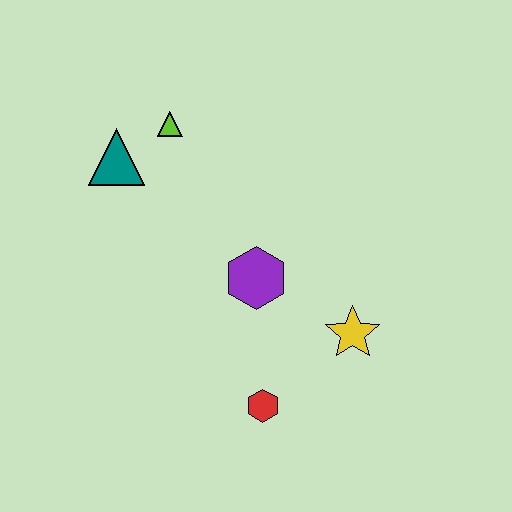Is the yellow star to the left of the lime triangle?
No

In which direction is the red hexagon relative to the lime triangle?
The red hexagon is below the lime triangle.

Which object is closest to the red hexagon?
The yellow star is closest to the red hexagon.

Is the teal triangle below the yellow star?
No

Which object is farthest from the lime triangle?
The red hexagon is farthest from the lime triangle.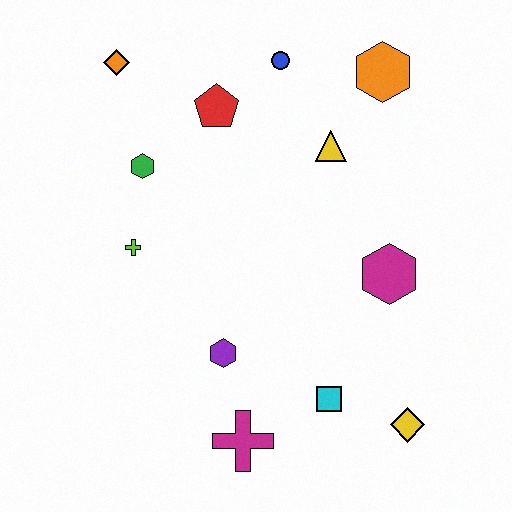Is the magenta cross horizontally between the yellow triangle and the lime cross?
Yes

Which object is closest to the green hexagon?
The lime cross is closest to the green hexagon.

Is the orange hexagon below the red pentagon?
No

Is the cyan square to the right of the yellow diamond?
No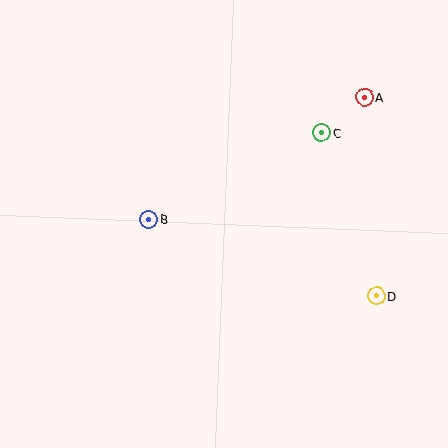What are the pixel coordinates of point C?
Point C is at (321, 133).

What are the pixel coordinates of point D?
Point D is at (376, 296).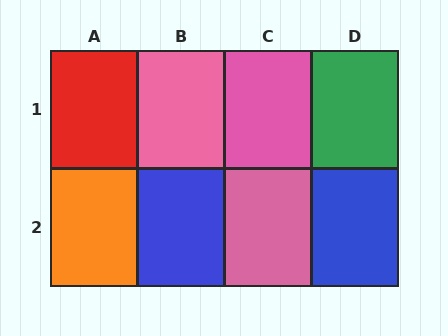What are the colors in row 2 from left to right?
Orange, blue, pink, blue.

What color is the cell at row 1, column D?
Green.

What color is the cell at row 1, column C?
Pink.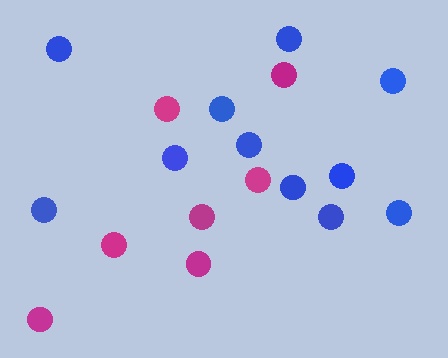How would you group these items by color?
There are 2 groups: one group of blue circles (11) and one group of magenta circles (7).